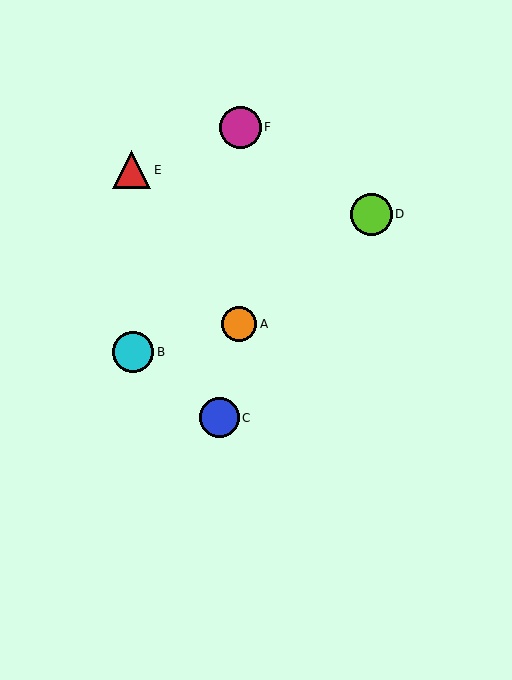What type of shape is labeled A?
Shape A is an orange circle.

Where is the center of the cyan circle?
The center of the cyan circle is at (133, 352).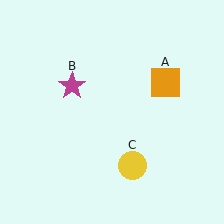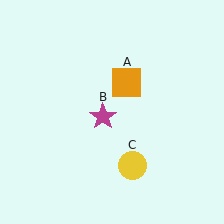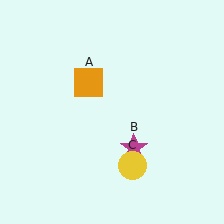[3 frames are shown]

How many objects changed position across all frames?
2 objects changed position: orange square (object A), magenta star (object B).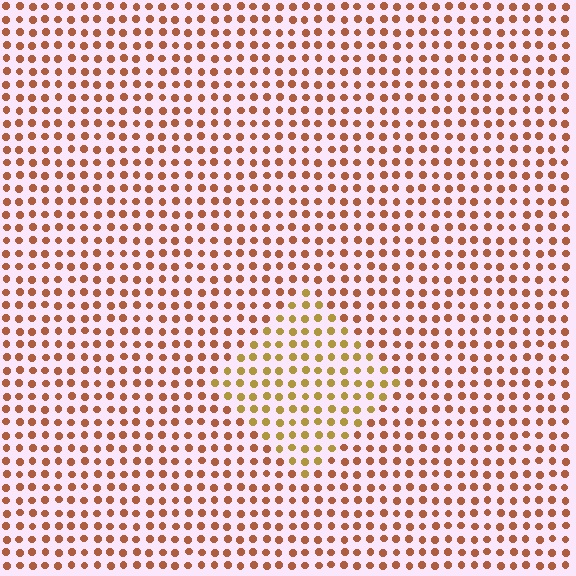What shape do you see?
I see a diamond.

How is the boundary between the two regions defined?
The boundary is defined purely by a slight shift in hue (about 32 degrees). Spacing, size, and orientation are identical on both sides.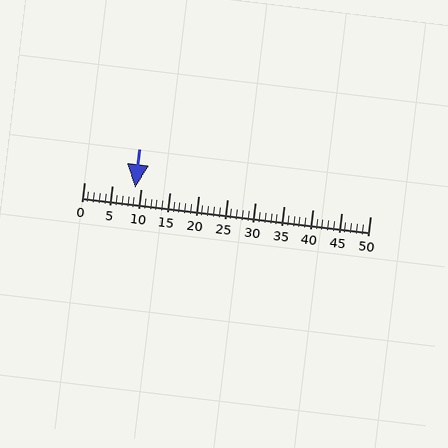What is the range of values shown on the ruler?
The ruler shows values from 0 to 50.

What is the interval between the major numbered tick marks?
The major tick marks are spaced 5 units apart.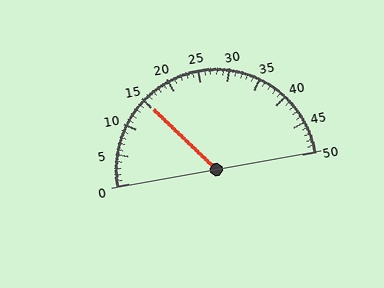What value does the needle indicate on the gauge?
The needle indicates approximately 15.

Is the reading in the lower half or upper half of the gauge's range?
The reading is in the lower half of the range (0 to 50).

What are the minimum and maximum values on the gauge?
The gauge ranges from 0 to 50.